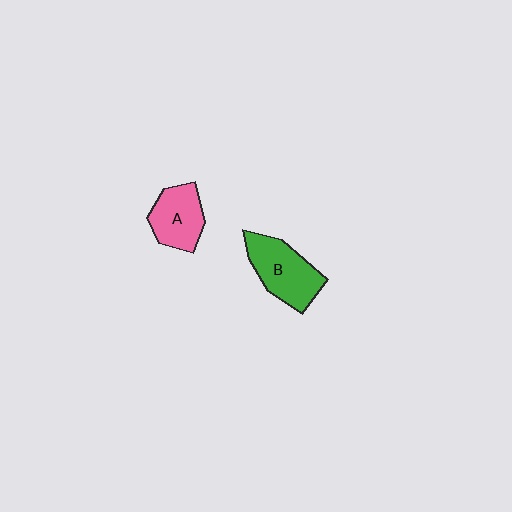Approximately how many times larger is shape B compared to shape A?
Approximately 1.3 times.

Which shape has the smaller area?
Shape A (pink).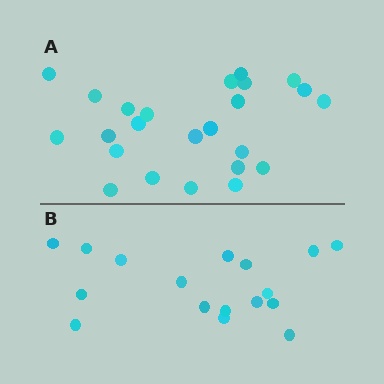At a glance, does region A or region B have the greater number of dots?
Region A (the top region) has more dots.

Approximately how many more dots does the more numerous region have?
Region A has roughly 8 or so more dots than region B.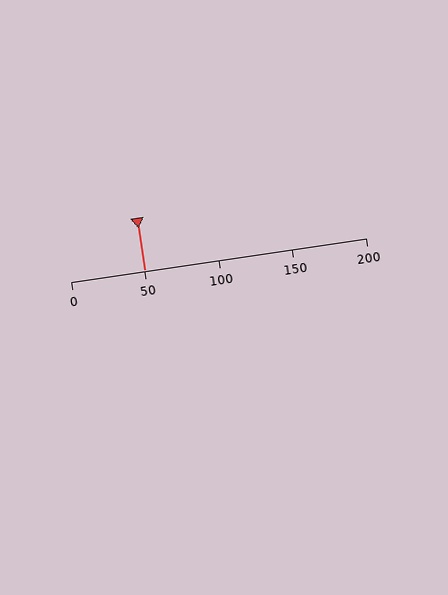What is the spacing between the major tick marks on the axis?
The major ticks are spaced 50 apart.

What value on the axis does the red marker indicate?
The marker indicates approximately 50.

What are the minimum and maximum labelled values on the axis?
The axis runs from 0 to 200.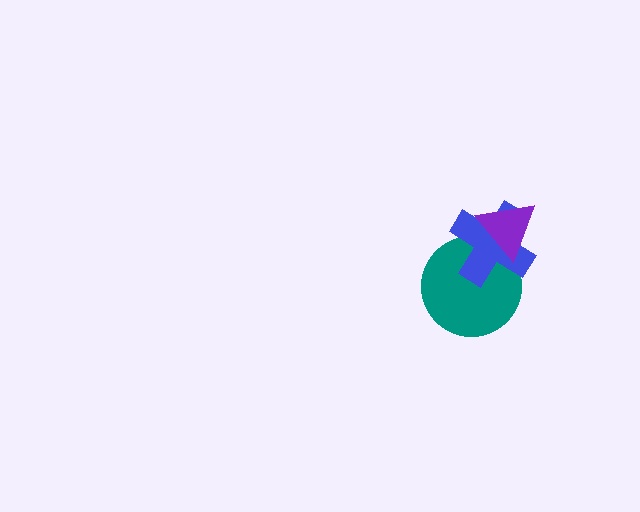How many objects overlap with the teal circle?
2 objects overlap with the teal circle.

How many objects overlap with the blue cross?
2 objects overlap with the blue cross.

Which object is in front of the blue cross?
The purple triangle is in front of the blue cross.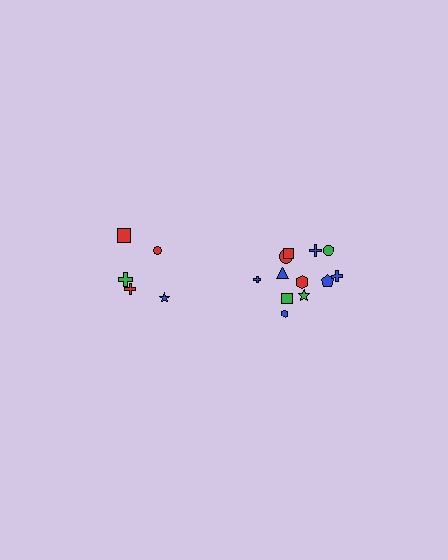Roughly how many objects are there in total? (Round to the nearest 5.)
Roughly 15 objects in total.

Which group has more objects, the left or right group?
The right group.